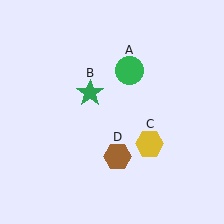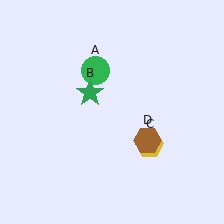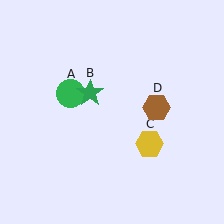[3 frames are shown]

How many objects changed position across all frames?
2 objects changed position: green circle (object A), brown hexagon (object D).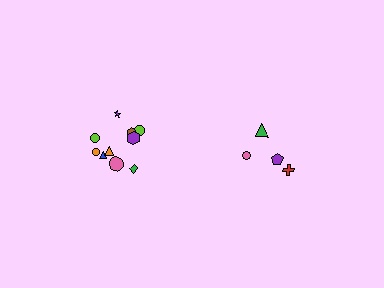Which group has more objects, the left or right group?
The left group.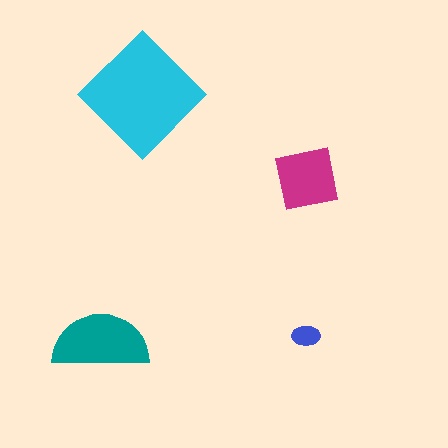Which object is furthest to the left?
The teal semicircle is leftmost.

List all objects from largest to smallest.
The cyan diamond, the teal semicircle, the magenta square, the blue ellipse.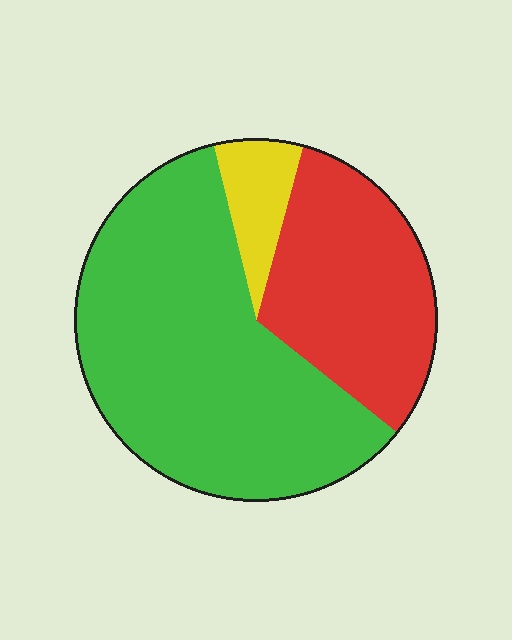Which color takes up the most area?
Green, at roughly 60%.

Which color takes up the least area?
Yellow, at roughly 10%.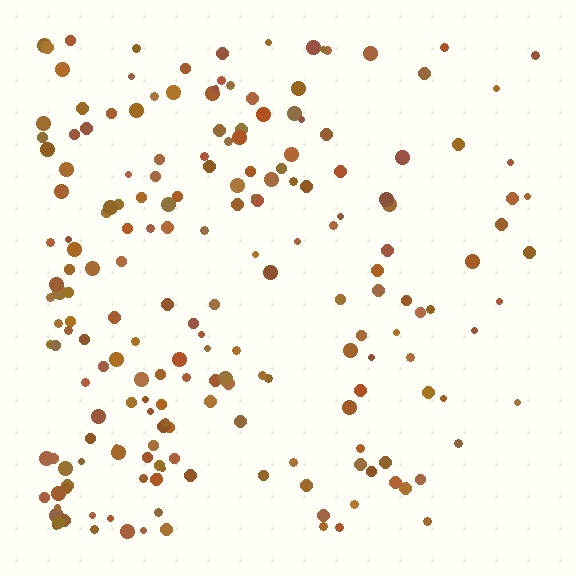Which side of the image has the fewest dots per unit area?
The right.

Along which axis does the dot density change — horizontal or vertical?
Horizontal.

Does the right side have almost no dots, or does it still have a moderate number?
Still a moderate number, just noticeably fewer than the left.